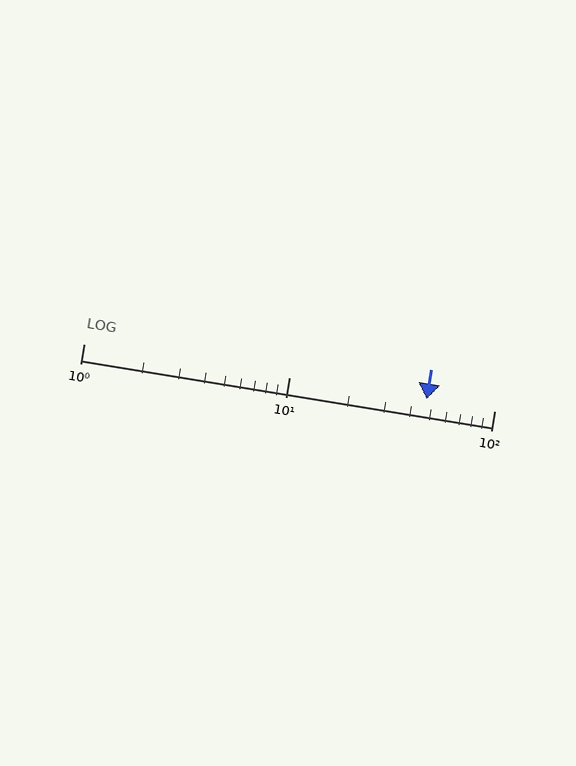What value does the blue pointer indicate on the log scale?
The pointer indicates approximately 47.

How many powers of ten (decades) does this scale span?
The scale spans 2 decades, from 1 to 100.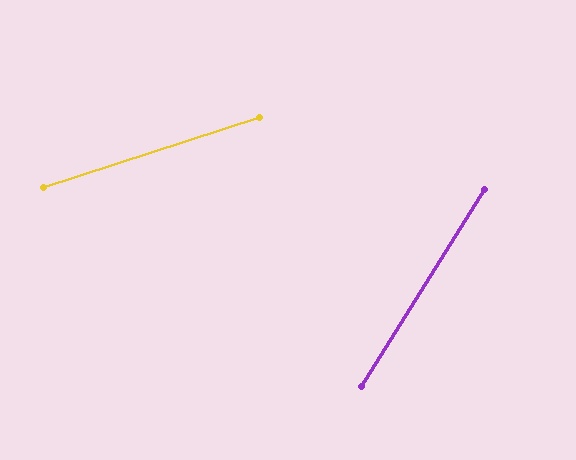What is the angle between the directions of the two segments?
Approximately 40 degrees.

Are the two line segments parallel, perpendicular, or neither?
Neither parallel nor perpendicular — they differ by about 40°.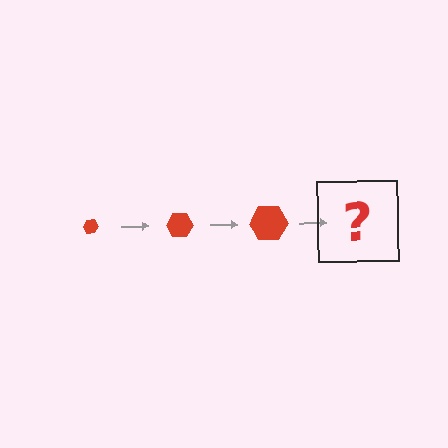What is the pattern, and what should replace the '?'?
The pattern is that the hexagon gets progressively larger each step. The '?' should be a red hexagon, larger than the previous one.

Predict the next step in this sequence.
The next step is a red hexagon, larger than the previous one.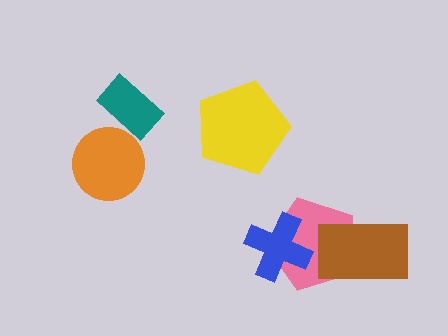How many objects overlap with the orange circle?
0 objects overlap with the orange circle.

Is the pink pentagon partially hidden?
Yes, it is partially covered by another shape.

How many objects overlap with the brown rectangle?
1 object overlaps with the brown rectangle.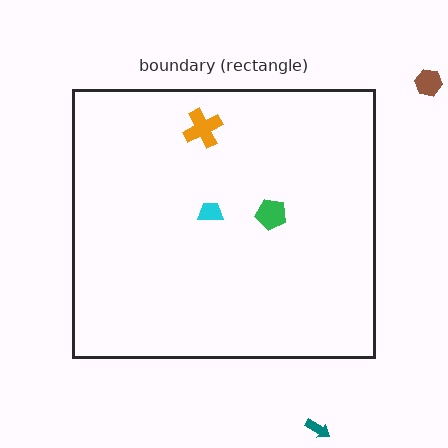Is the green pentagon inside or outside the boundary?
Inside.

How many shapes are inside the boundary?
3 inside, 2 outside.